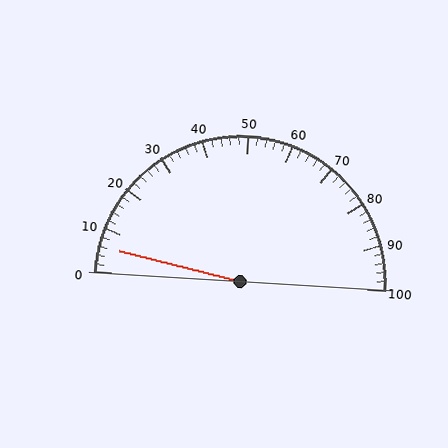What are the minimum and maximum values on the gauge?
The gauge ranges from 0 to 100.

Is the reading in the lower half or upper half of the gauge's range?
The reading is in the lower half of the range (0 to 100).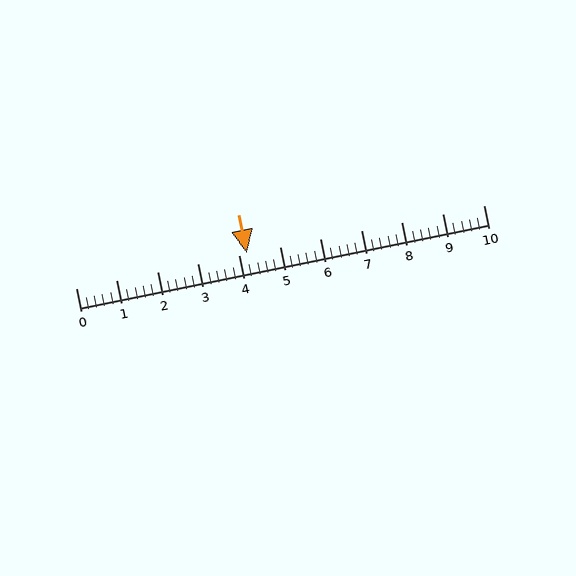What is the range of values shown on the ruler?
The ruler shows values from 0 to 10.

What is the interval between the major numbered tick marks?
The major tick marks are spaced 1 units apart.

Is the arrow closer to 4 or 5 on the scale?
The arrow is closer to 4.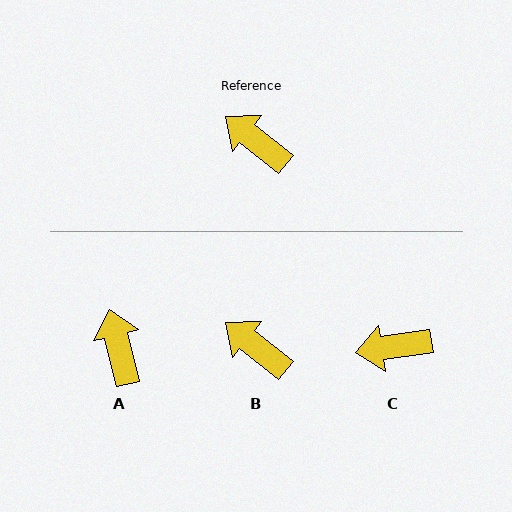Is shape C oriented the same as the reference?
No, it is off by about 47 degrees.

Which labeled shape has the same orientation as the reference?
B.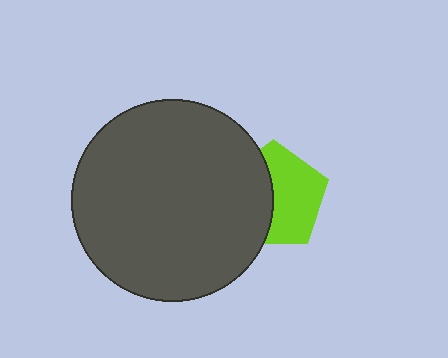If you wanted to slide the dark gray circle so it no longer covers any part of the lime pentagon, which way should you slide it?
Slide it left — that is the most direct way to separate the two shapes.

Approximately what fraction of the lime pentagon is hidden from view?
Roughly 45% of the lime pentagon is hidden behind the dark gray circle.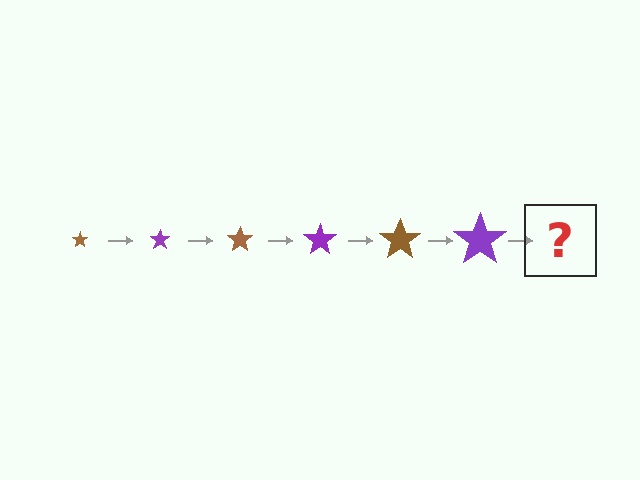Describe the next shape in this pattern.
It should be a brown star, larger than the previous one.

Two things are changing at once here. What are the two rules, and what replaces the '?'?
The two rules are that the star grows larger each step and the color cycles through brown and purple. The '?' should be a brown star, larger than the previous one.